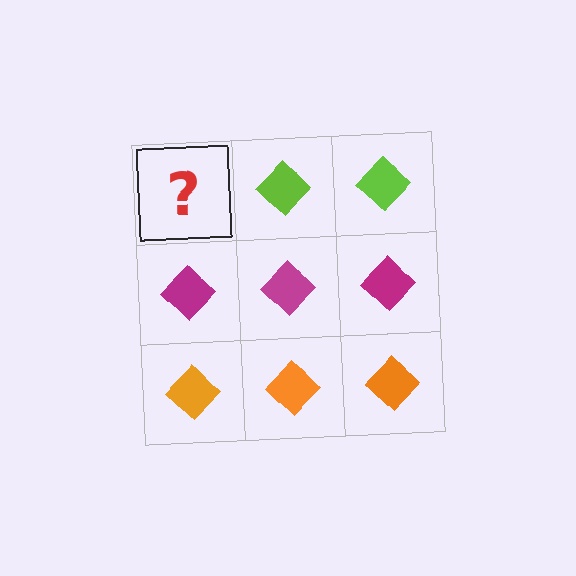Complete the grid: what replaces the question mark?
The question mark should be replaced with a lime diamond.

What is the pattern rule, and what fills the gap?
The rule is that each row has a consistent color. The gap should be filled with a lime diamond.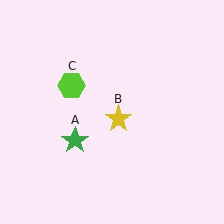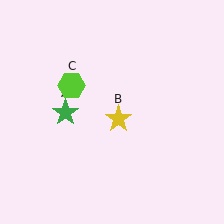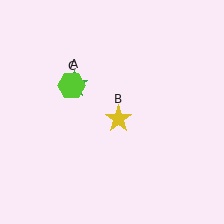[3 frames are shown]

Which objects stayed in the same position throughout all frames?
Yellow star (object B) and lime hexagon (object C) remained stationary.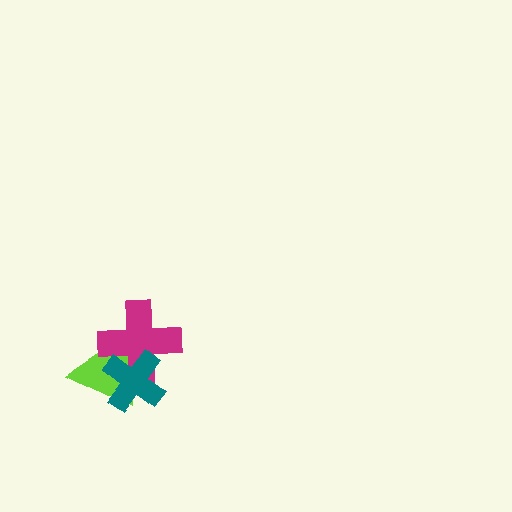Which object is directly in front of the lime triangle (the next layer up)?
The magenta cross is directly in front of the lime triangle.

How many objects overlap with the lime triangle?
2 objects overlap with the lime triangle.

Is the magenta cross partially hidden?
Yes, it is partially covered by another shape.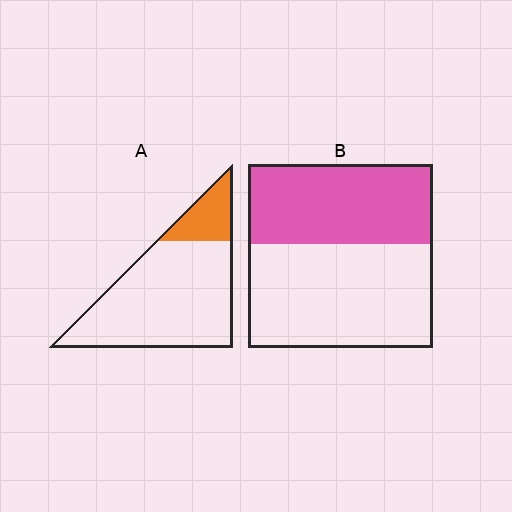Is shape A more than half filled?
No.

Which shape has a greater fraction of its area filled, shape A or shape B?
Shape B.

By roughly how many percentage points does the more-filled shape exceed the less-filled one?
By roughly 25 percentage points (B over A).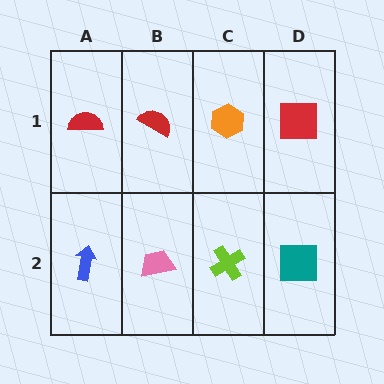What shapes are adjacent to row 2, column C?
An orange hexagon (row 1, column C), a pink trapezoid (row 2, column B), a teal square (row 2, column D).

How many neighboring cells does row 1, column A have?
2.